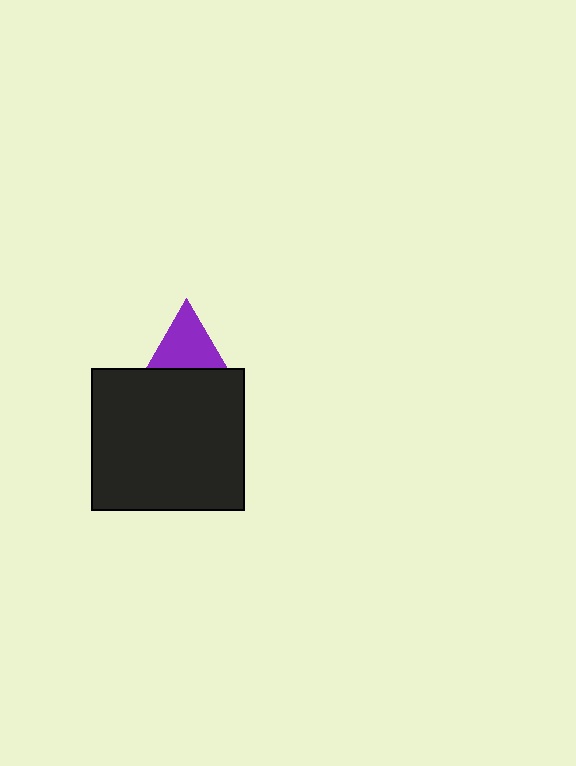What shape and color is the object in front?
The object in front is a black rectangle.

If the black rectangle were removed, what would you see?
You would see the complete purple triangle.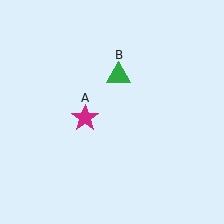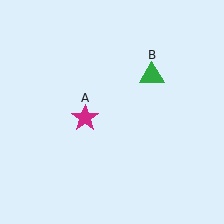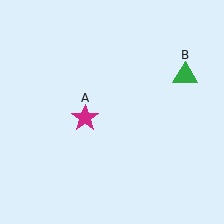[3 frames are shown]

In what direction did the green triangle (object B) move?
The green triangle (object B) moved right.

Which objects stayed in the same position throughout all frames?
Magenta star (object A) remained stationary.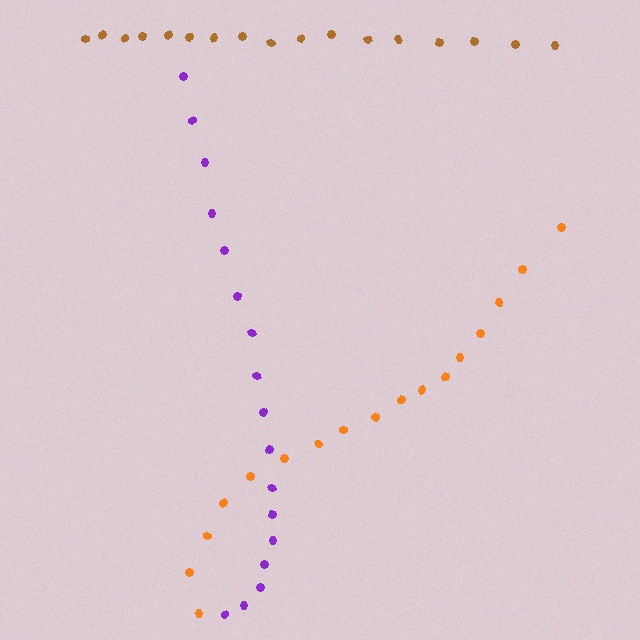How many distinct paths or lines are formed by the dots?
There are 3 distinct paths.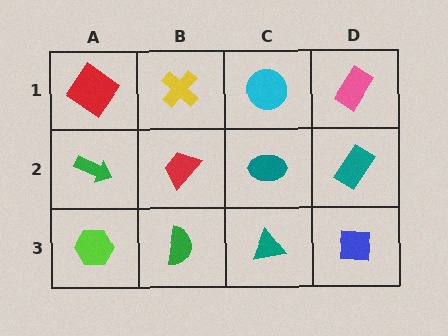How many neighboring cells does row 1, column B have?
3.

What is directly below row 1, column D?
A teal rectangle.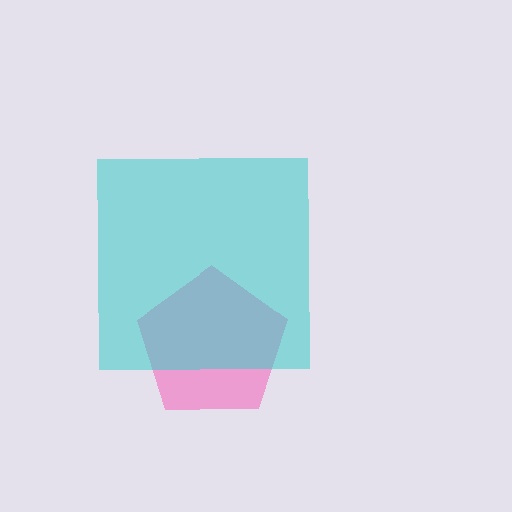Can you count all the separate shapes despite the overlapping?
Yes, there are 2 separate shapes.